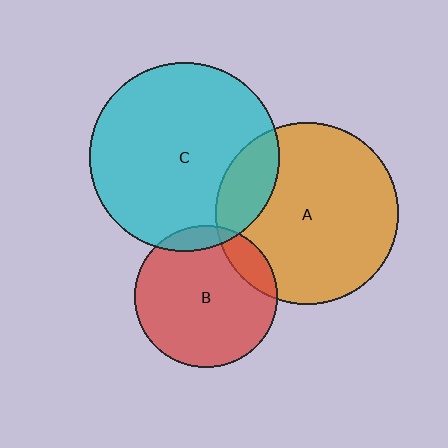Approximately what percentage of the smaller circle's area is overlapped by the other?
Approximately 15%.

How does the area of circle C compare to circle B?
Approximately 1.8 times.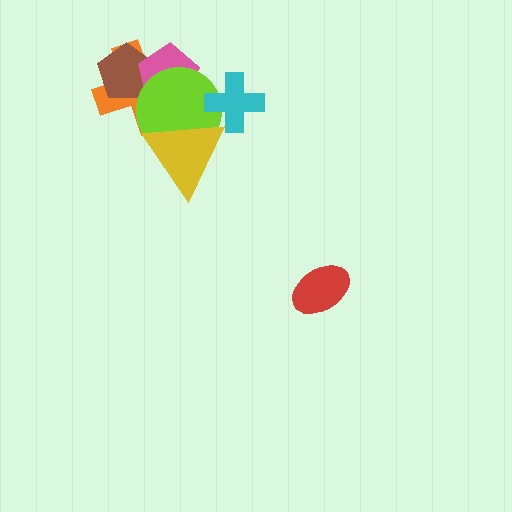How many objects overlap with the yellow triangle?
2 objects overlap with the yellow triangle.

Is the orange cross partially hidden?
Yes, it is partially covered by another shape.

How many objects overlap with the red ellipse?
0 objects overlap with the red ellipse.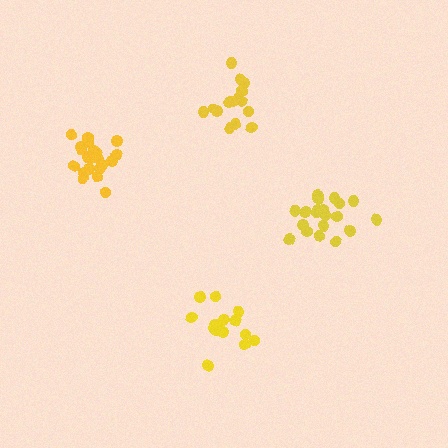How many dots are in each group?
Group 1: 15 dots, Group 2: 20 dots, Group 3: 15 dots, Group 4: 21 dots (71 total).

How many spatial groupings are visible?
There are 4 spatial groupings.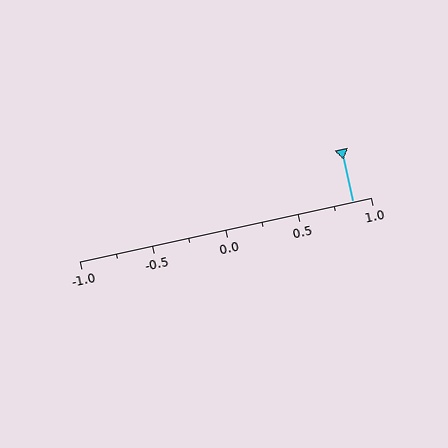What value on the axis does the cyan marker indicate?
The marker indicates approximately 0.88.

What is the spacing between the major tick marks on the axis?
The major ticks are spaced 0.5 apart.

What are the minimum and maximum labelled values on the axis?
The axis runs from -1.0 to 1.0.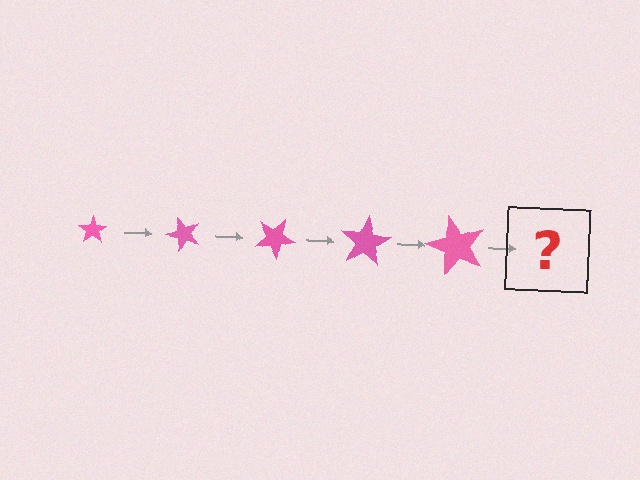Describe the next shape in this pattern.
It should be a star, larger than the previous one and rotated 250 degrees from the start.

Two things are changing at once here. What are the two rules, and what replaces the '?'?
The two rules are that the star grows larger each step and it rotates 50 degrees each step. The '?' should be a star, larger than the previous one and rotated 250 degrees from the start.